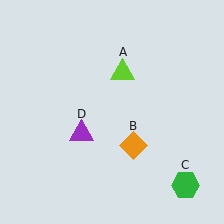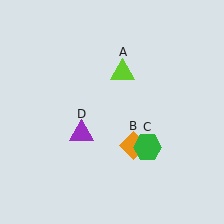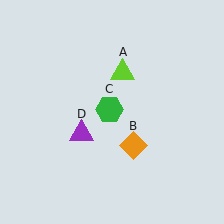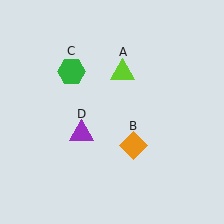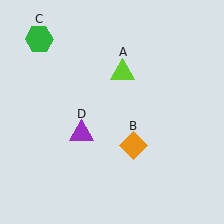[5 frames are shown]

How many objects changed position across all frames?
1 object changed position: green hexagon (object C).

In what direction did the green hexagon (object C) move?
The green hexagon (object C) moved up and to the left.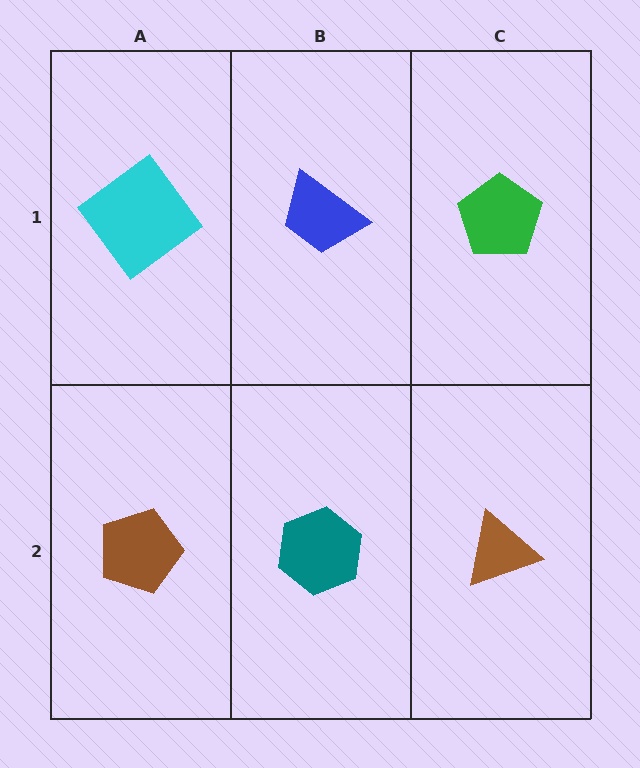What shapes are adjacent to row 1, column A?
A brown pentagon (row 2, column A), a blue trapezoid (row 1, column B).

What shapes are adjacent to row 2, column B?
A blue trapezoid (row 1, column B), a brown pentagon (row 2, column A), a brown triangle (row 2, column C).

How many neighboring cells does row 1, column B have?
3.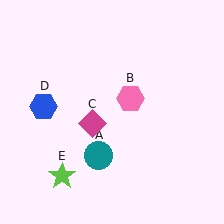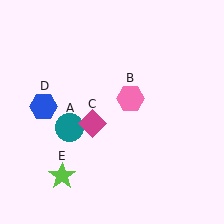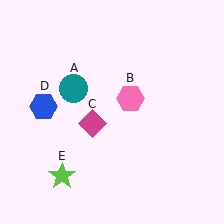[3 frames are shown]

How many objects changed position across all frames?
1 object changed position: teal circle (object A).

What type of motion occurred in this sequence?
The teal circle (object A) rotated clockwise around the center of the scene.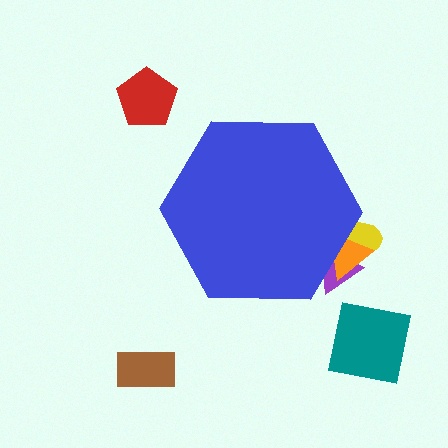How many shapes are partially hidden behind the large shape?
3 shapes are partially hidden.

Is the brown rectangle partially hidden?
No, the brown rectangle is fully visible.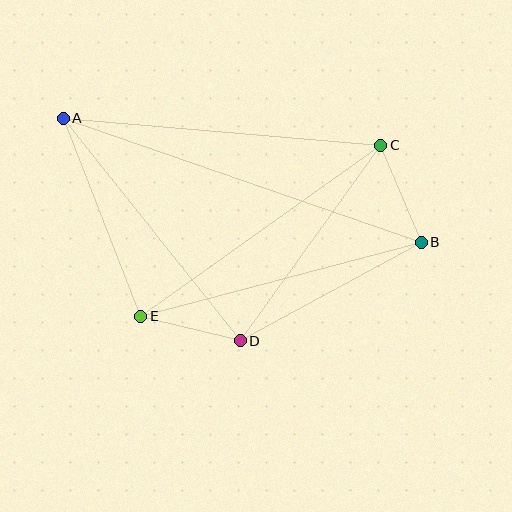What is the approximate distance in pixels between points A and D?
The distance between A and D is approximately 284 pixels.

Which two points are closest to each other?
Points D and E are closest to each other.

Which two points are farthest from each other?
Points A and B are farthest from each other.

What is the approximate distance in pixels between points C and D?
The distance between C and D is approximately 241 pixels.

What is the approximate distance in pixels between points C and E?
The distance between C and E is approximately 294 pixels.